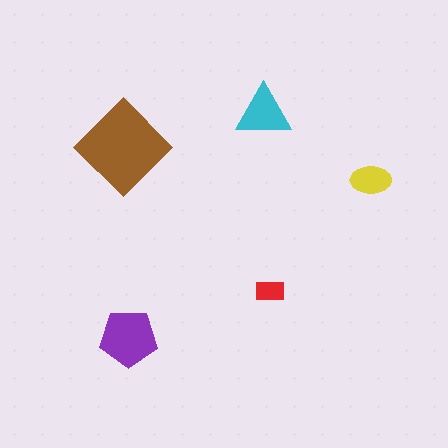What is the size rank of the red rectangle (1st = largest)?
5th.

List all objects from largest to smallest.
The brown diamond, the purple pentagon, the cyan triangle, the yellow ellipse, the red rectangle.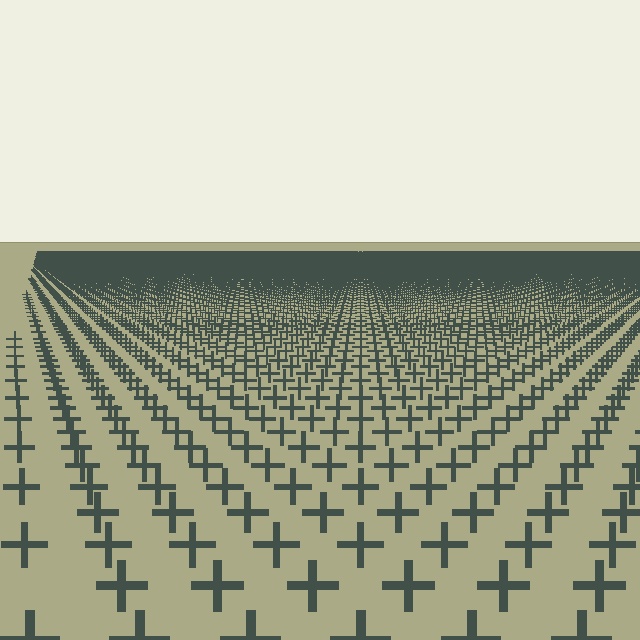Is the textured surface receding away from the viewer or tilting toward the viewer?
The surface is receding away from the viewer. Texture elements get smaller and denser toward the top.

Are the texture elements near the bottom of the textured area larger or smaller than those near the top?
Larger. Near the bottom, elements are closer to the viewer and appear at a bigger on-screen size.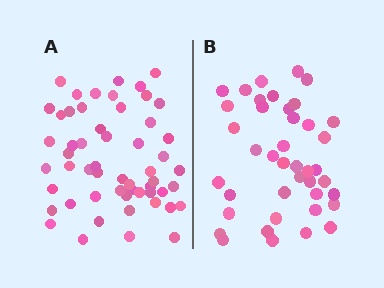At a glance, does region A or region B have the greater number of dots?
Region A (the left region) has more dots.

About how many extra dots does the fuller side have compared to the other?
Region A has approximately 15 more dots than region B.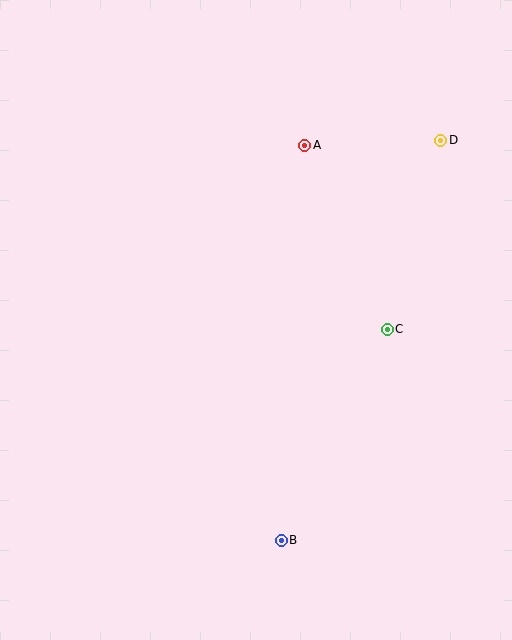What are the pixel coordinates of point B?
Point B is at (281, 540).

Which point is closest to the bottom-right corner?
Point B is closest to the bottom-right corner.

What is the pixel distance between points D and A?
The distance between D and A is 136 pixels.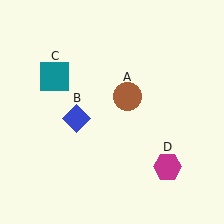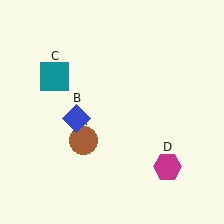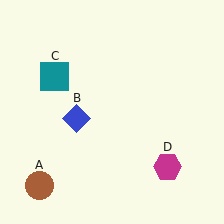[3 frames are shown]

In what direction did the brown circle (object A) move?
The brown circle (object A) moved down and to the left.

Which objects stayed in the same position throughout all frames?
Blue diamond (object B) and teal square (object C) and magenta hexagon (object D) remained stationary.